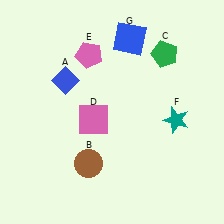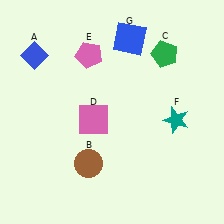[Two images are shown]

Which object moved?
The blue diamond (A) moved left.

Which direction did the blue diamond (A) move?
The blue diamond (A) moved left.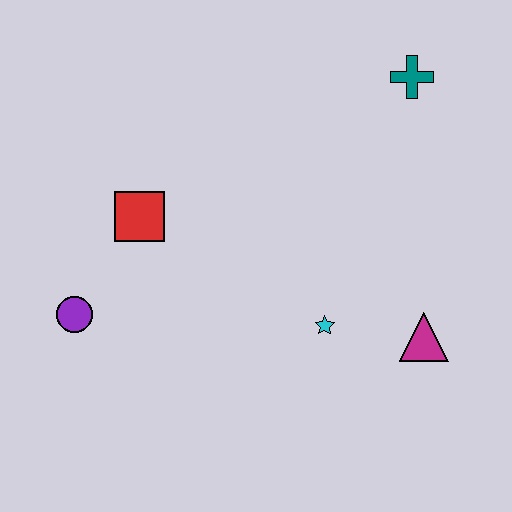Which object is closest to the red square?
The purple circle is closest to the red square.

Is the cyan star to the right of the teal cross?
No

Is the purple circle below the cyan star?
No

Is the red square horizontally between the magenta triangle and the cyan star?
No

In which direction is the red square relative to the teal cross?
The red square is to the left of the teal cross.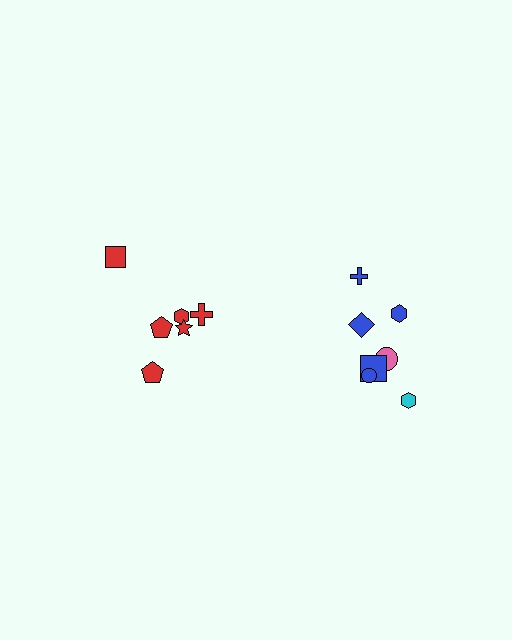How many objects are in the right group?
There are 8 objects.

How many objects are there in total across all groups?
There are 14 objects.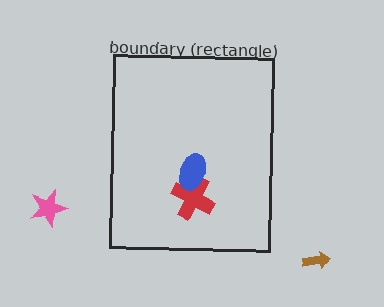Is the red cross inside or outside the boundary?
Inside.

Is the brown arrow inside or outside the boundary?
Outside.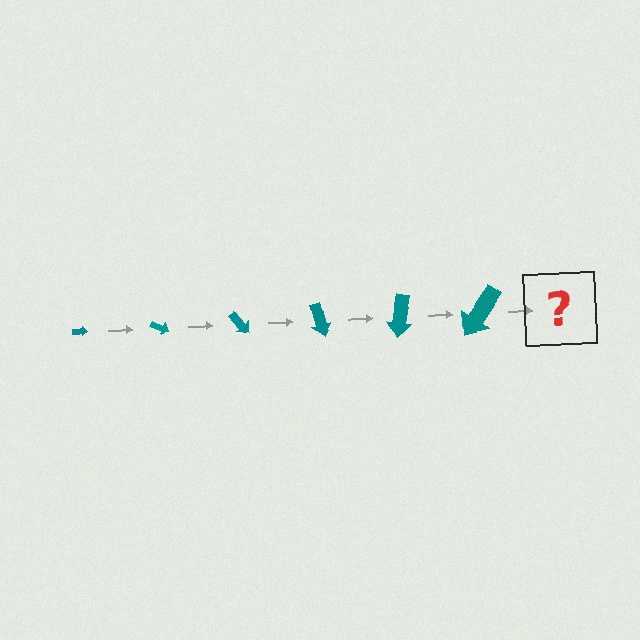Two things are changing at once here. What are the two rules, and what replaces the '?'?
The two rules are that the arrow grows larger each step and it rotates 25 degrees each step. The '?' should be an arrow, larger than the previous one and rotated 150 degrees from the start.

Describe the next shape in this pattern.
It should be an arrow, larger than the previous one and rotated 150 degrees from the start.